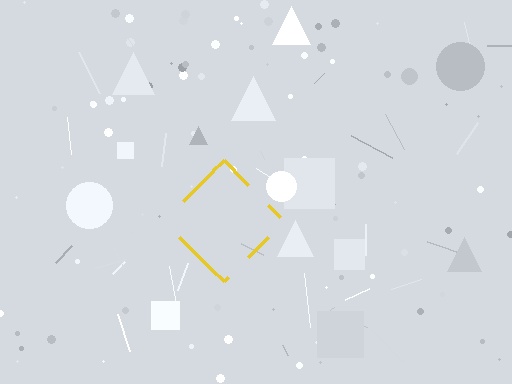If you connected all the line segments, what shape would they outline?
They would outline a diamond.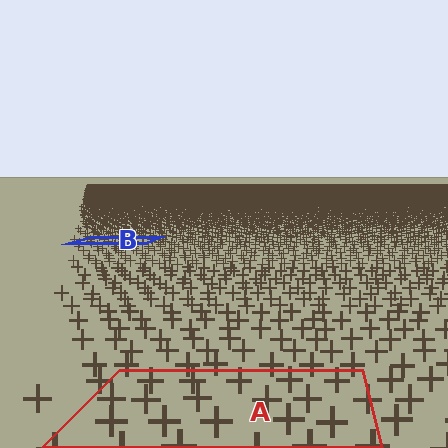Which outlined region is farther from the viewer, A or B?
Region B is farther from the viewer — the texture elements inside it appear smaller and more densely packed.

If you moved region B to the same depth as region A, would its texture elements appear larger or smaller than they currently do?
They would appear larger. At a closer depth, the same texture elements are projected at a bigger on-screen size.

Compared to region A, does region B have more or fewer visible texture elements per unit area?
Region B has more texture elements per unit area — they are packed more densely because it is farther away.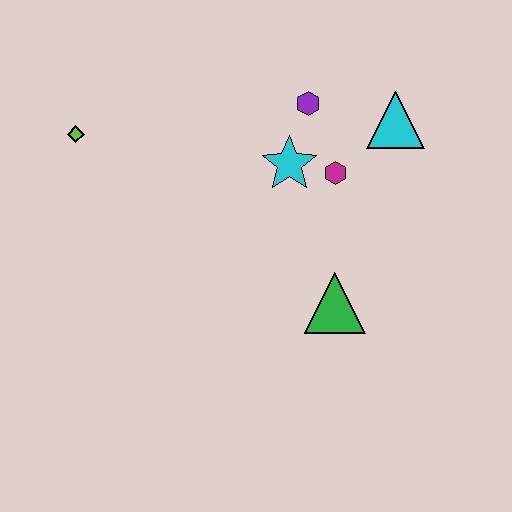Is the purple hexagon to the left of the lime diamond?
No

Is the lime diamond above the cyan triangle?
No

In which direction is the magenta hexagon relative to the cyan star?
The magenta hexagon is to the right of the cyan star.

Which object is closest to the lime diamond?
The cyan star is closest to the lime diamond.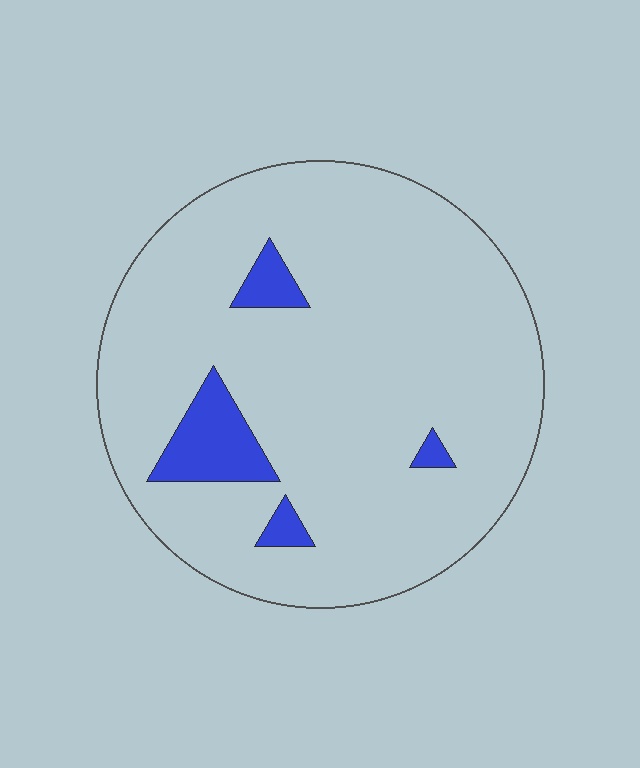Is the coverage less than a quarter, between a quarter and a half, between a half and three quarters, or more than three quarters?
Less than a quarter.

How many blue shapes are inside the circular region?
4.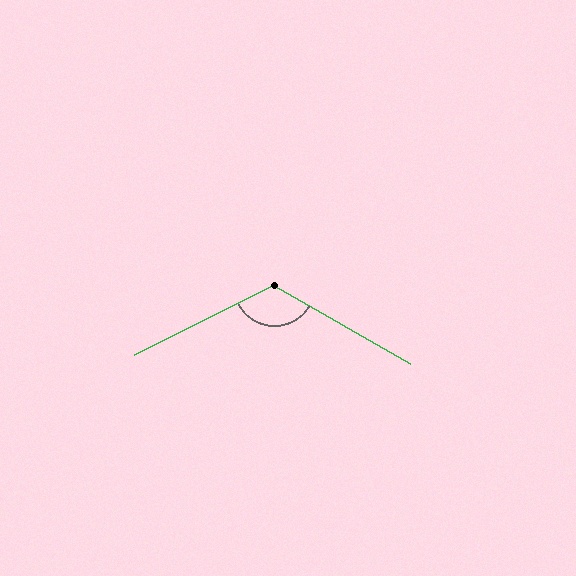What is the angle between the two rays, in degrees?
Approximately 123 degrees.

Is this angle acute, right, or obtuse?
It is obtuse.